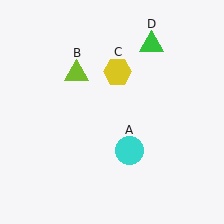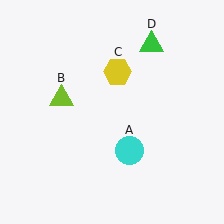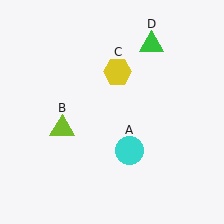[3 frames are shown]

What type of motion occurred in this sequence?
The lime triangle (object B) rotated counterclockwise around the center of the scene.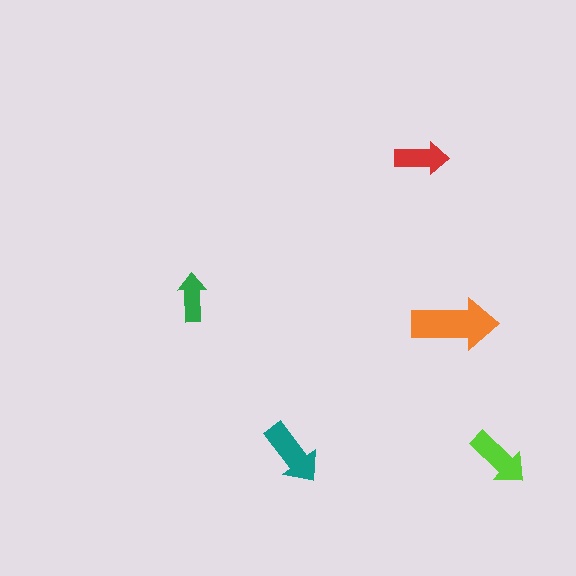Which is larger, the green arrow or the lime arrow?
The lime one.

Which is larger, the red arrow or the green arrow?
The red one.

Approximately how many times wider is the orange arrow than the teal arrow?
About 1.5 times wider.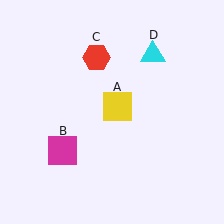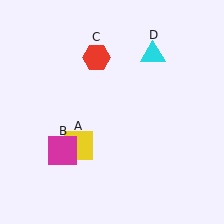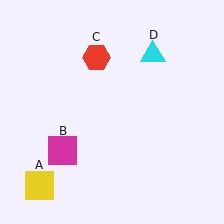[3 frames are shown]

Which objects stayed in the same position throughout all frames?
Magenta square (object B) and red hexagon (object C) and cyan triangle (object D) remained stationary.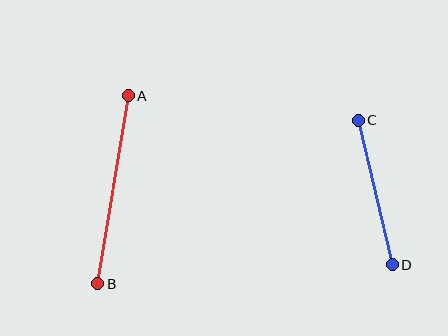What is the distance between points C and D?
The distance is approximately 149 pixels.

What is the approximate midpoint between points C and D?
The midpoint is at approximately (375, 193) pixels.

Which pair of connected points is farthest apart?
Points A and B are farthest apart.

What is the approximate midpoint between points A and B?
The midpoint is at approximately (113, 190) pixels.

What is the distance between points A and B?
The distance is approximately 190 pixels.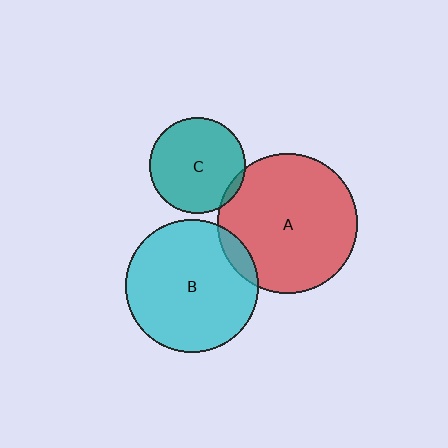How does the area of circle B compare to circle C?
Approximately 1.9 times.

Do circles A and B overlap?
Yes.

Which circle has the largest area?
Circle A (red).